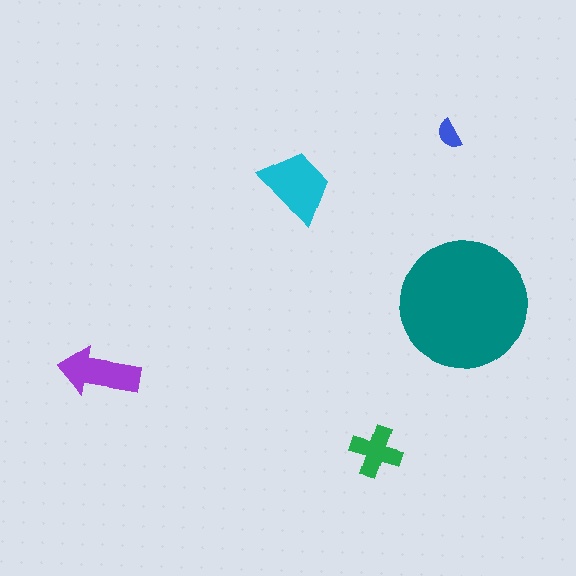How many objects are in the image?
There are 5 objects in the image.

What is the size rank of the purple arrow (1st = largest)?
3rd.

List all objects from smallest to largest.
The blue semicircle, the green cross, the purple arrow, the cyan trapezoid, the teal circle.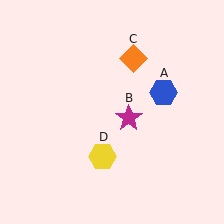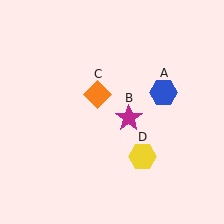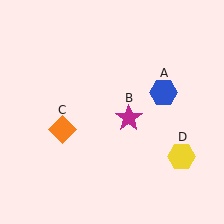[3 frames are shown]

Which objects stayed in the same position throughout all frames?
Blue hexagon (object A) and magenta star (object B) remained stationary.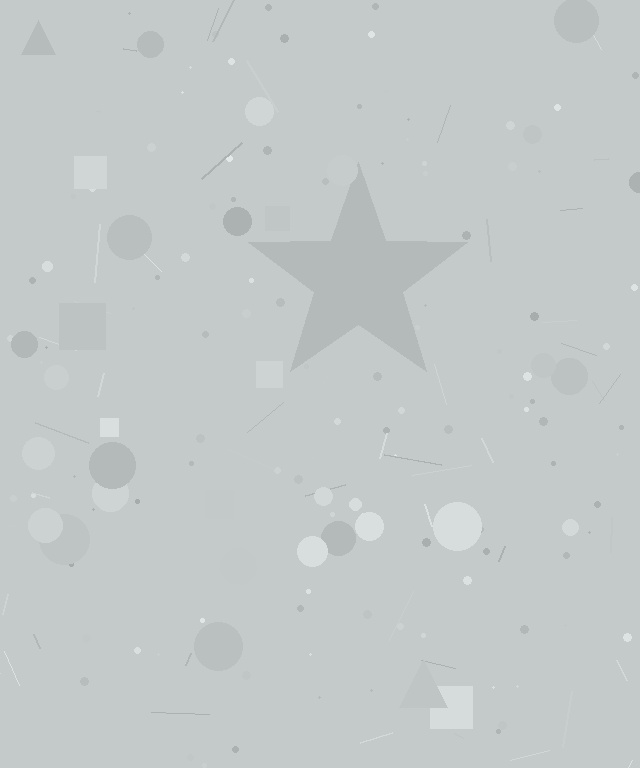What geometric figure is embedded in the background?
A star is embedded in the background.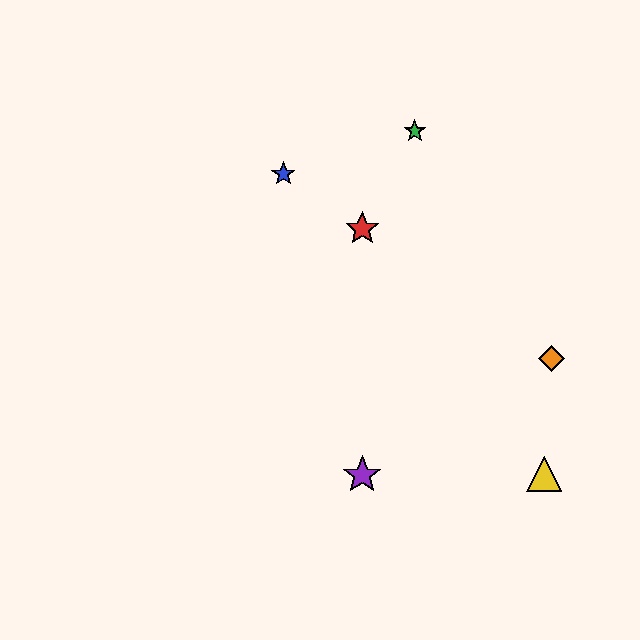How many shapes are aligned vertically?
2 shapes (the red star, the purple star) are aligned vertically.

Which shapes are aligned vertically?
The red star, the purple star are aligned vertically.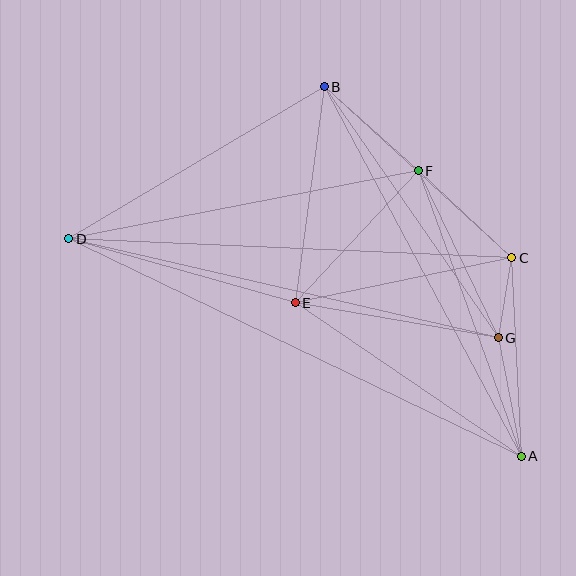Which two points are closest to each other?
Points C and G are closest to each other.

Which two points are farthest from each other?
Points A and D are farthest from each other.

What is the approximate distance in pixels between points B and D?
The distance between B and D is approximately 297 pixels.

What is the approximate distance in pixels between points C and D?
The distance between C and D is approximately 443 pixels.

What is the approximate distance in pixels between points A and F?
The distance between A and F is approximately 303 pixels.